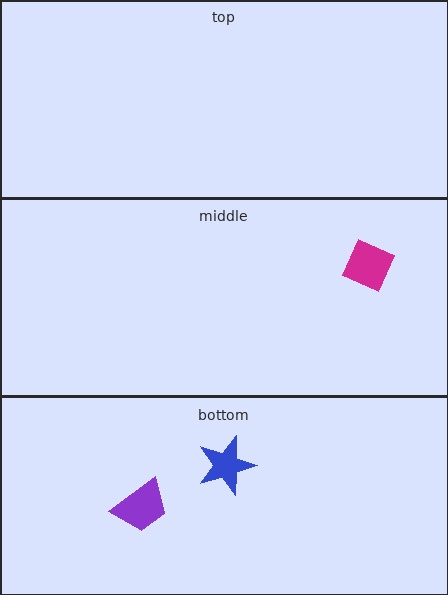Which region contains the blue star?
The bottom region.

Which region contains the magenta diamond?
The middle region.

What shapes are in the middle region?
The magenta diamond.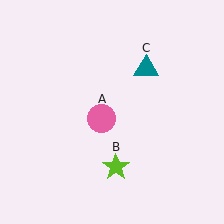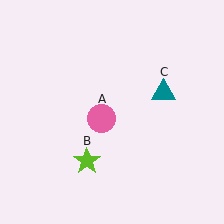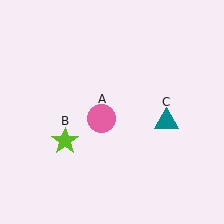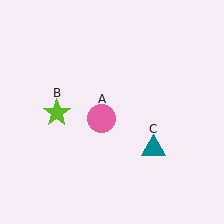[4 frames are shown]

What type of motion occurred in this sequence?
The lime star (object B), teal triangle (object C) rotated clockwise around the center of the scene.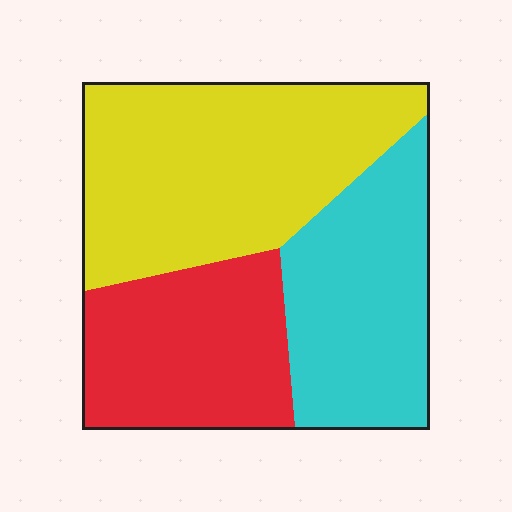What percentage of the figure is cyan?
Cyan covers 30% of the figure.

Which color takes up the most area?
Yellow, at roughly 45%.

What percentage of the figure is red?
Red covers around 25% of the figure.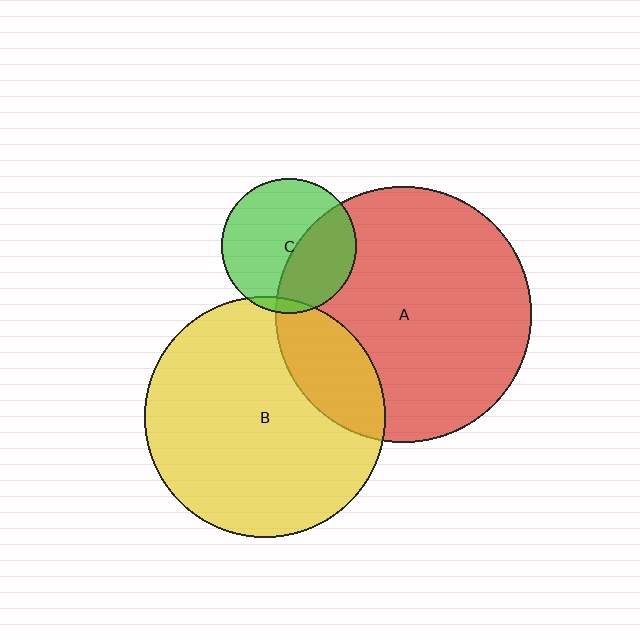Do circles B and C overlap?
Yes.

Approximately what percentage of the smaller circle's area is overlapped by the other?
Approximately 5%.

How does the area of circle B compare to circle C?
Approximately 3.2 times.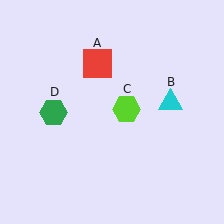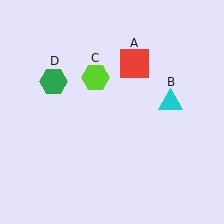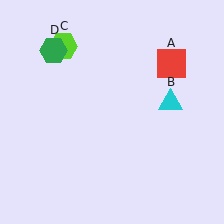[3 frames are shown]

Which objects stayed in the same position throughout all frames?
Cyan triangle (object B) remained stationary.